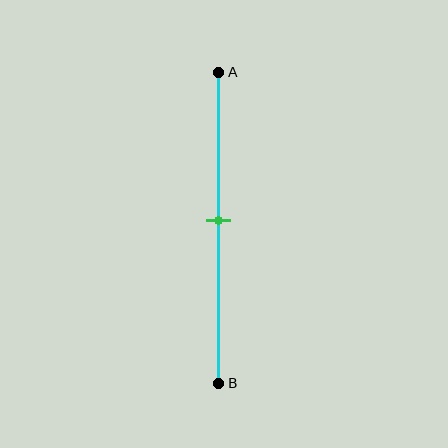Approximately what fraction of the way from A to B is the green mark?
The green mark is approximately 50% of the way from A to B.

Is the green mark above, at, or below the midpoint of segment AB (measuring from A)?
The green mark is approximately at the midpoint of segment AB.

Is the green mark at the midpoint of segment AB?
Yes, the mark is approximately at the midpoint.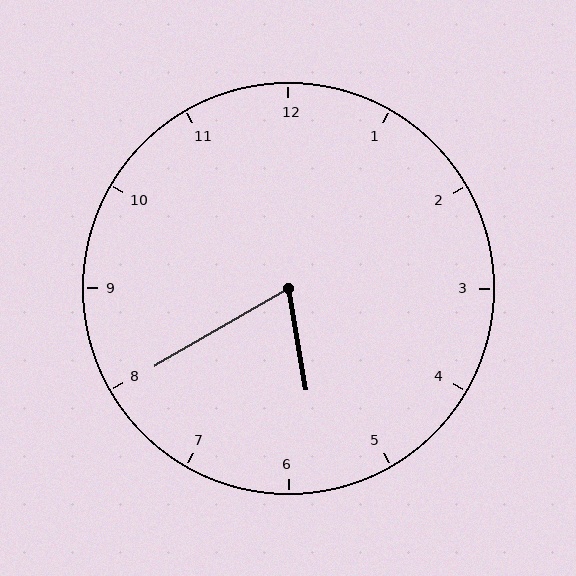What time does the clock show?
5:40.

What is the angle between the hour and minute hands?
Approximately 70 degrees.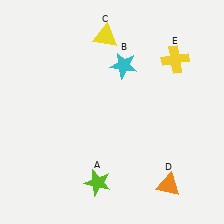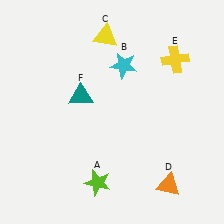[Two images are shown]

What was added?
A teal triangle (F) was added in Image 2.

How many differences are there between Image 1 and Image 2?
There is 1 difference between the two images.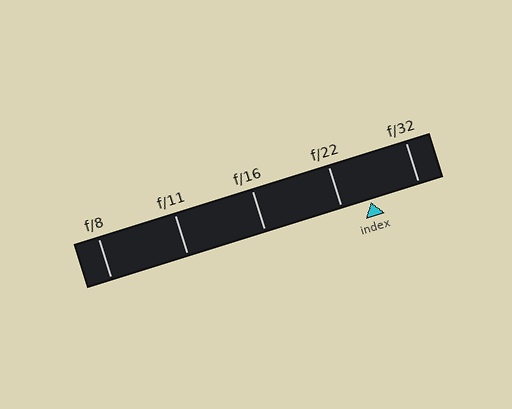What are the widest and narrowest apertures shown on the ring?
The widest aperture shown is f/8 and the narrowest is f/32.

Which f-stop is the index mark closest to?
The index mark is closest to f/22.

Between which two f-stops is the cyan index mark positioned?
The index mark is between f/22 and f/32.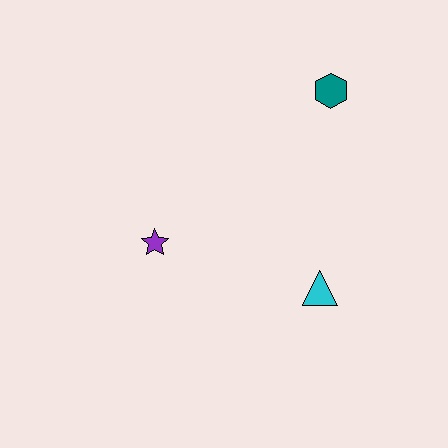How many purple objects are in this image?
There is 1 purple object.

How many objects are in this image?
There are 3 objects.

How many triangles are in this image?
There is 1 triangle.